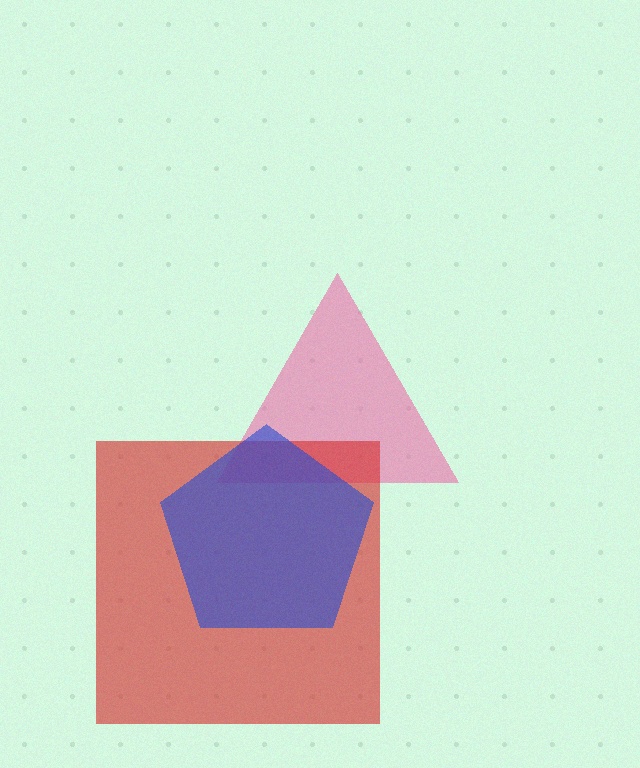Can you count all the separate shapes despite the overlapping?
Yes, there are 3 separate shapes.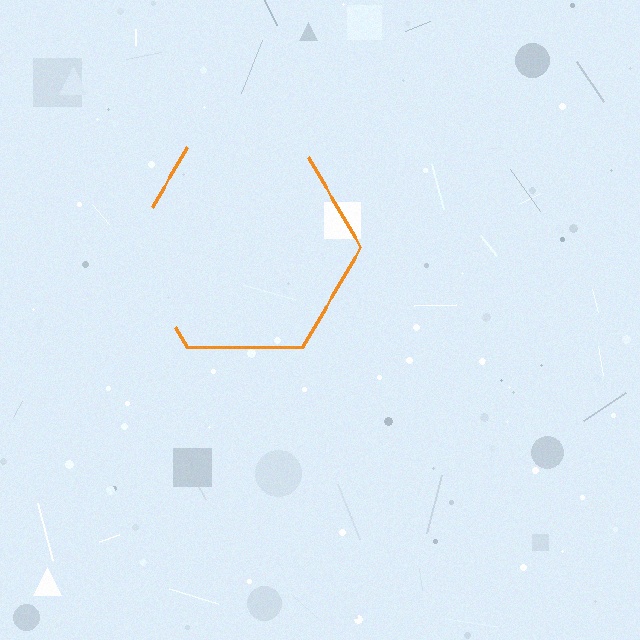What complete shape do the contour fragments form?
The contour fragments form a hexagon.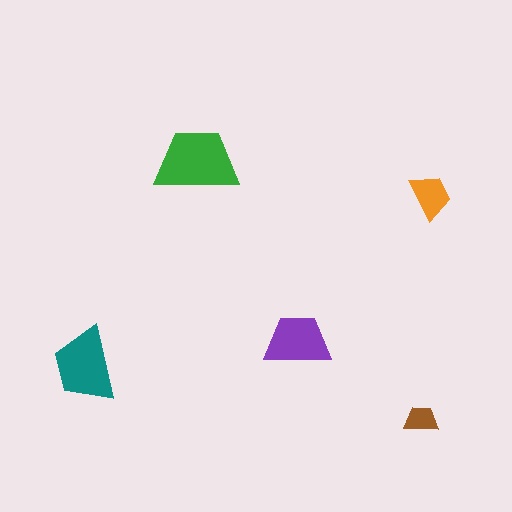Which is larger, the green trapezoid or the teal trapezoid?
The green one.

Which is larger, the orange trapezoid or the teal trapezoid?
The teal one.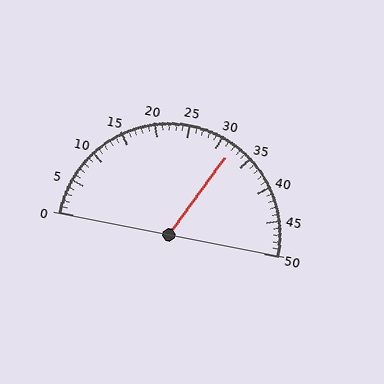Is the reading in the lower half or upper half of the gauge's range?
The reading is in the upper half of the range (0 to 50).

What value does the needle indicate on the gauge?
The needle indicates approximately 32.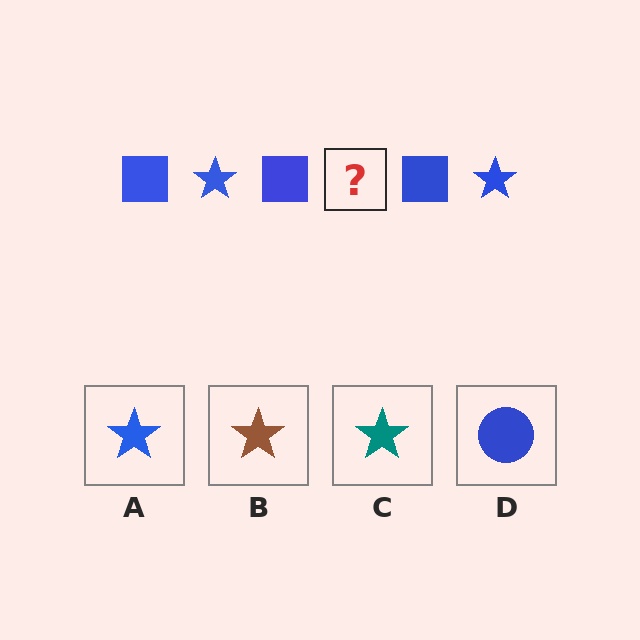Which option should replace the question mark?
Option A.